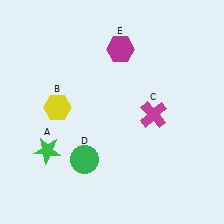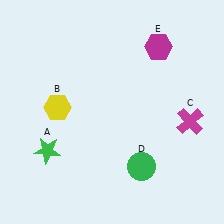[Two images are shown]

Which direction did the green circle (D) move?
The green circle (D) moved right.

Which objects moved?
The objects that moved are: the magenta cross (C), the green circle (D), the magenta hexagon (E).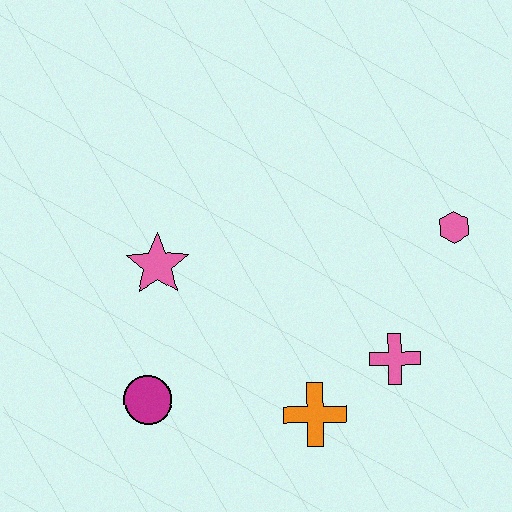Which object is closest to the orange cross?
The pink cross is closest to the orange cross.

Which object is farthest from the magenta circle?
The pink hexagon is farthest from the magenta circle.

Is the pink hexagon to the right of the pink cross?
Yes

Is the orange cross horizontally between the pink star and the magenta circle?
No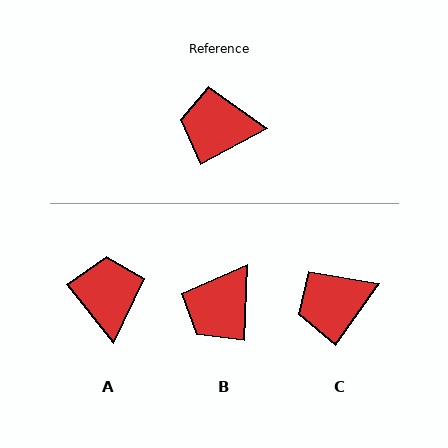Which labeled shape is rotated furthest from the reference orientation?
A, about 79 degrees away.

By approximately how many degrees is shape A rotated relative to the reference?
Approximately 79 degrees clockwise.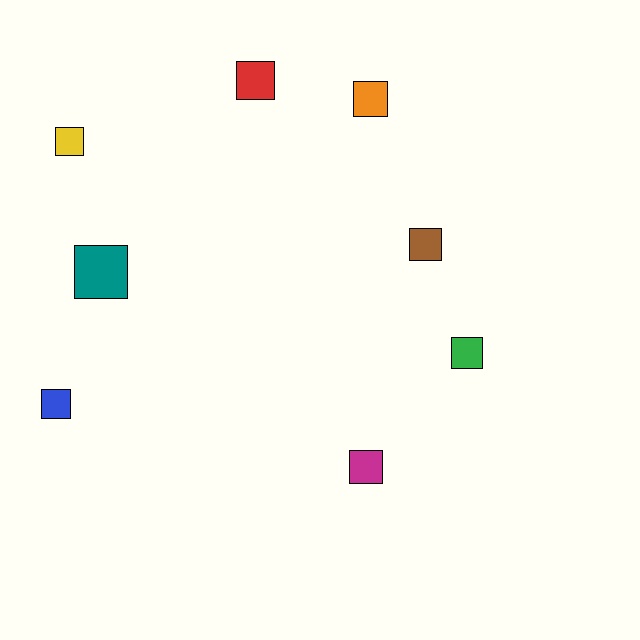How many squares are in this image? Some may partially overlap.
There are 8 squares.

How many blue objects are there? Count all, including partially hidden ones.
There is 1 blue object.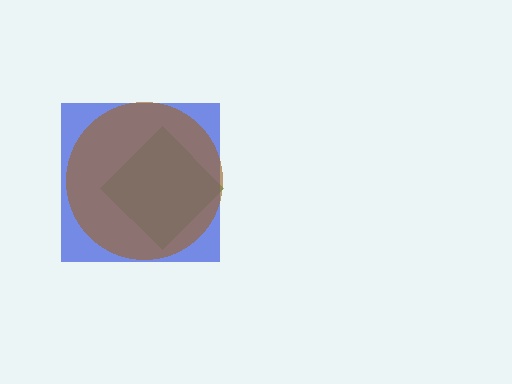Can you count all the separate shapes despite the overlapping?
Yes, there are 3 separate shapes.